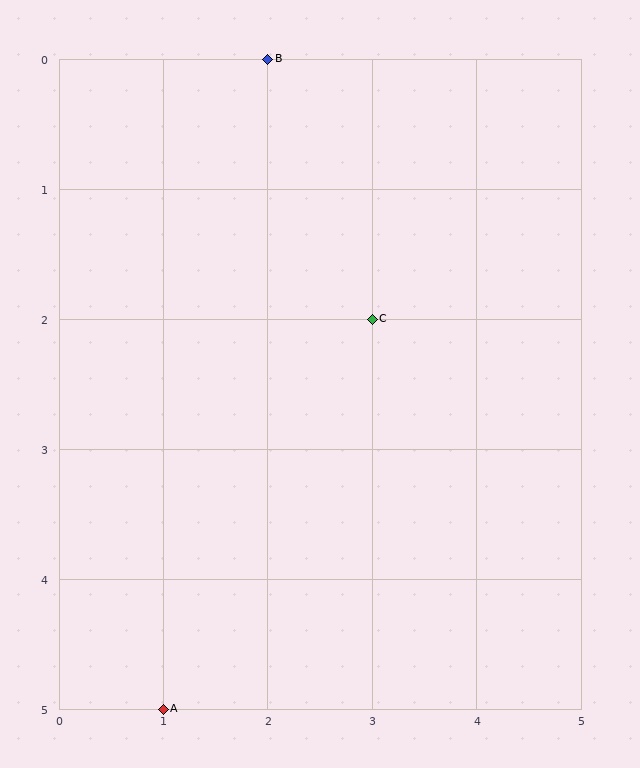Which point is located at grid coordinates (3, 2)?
Point C is at (3, 2).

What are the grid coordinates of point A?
Point A is at grid coordinates (1, 5).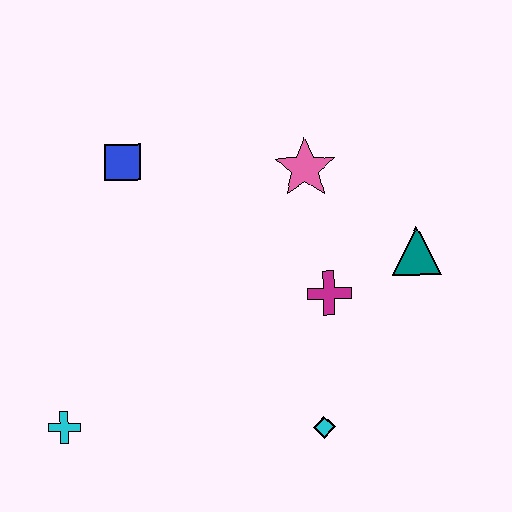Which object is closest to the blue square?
The pink star is closest to the blue square.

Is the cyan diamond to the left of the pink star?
No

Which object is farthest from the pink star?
The cyan cross is farthest from the pink star.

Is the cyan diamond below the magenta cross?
Yes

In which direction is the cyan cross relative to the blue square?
The cyan cross is below the blue square.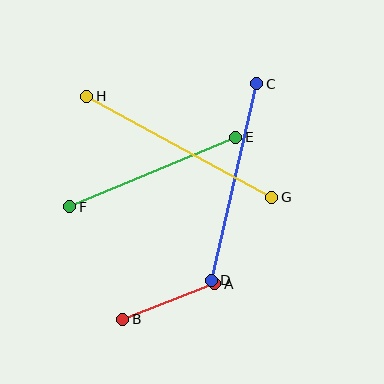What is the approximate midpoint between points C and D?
The midpoint is at approximately (234, 182) pixels.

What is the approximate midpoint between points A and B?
The midpoint is at approximately (169, 302) pixels.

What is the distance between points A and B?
The distance is approximately 99 pixels.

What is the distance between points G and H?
The distance is approximately 211 pixels.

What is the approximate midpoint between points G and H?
The midpoint is at approximately (179, 147) pixels.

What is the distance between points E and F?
The distance is approximately 180 pixels.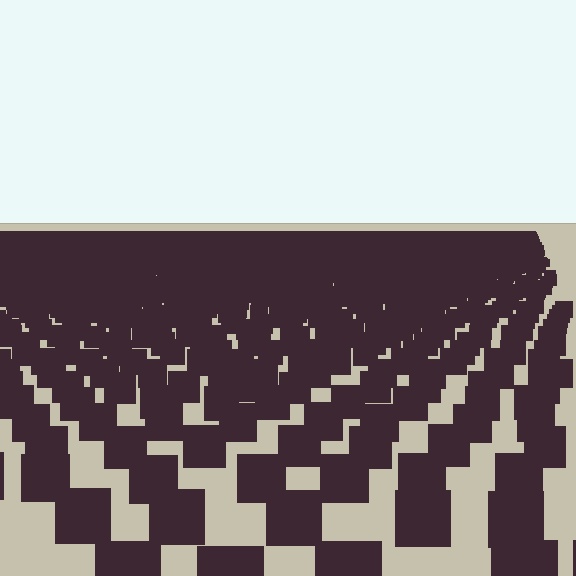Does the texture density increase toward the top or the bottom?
Density increases toward the top.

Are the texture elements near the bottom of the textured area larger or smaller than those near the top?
Larger. Near the bottom, elements are closer to the viewer and appear at a bigger on-screen size.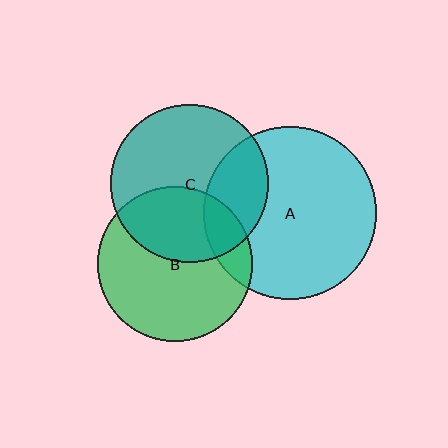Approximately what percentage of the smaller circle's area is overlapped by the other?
Approximately 35%.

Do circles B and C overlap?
Yes.